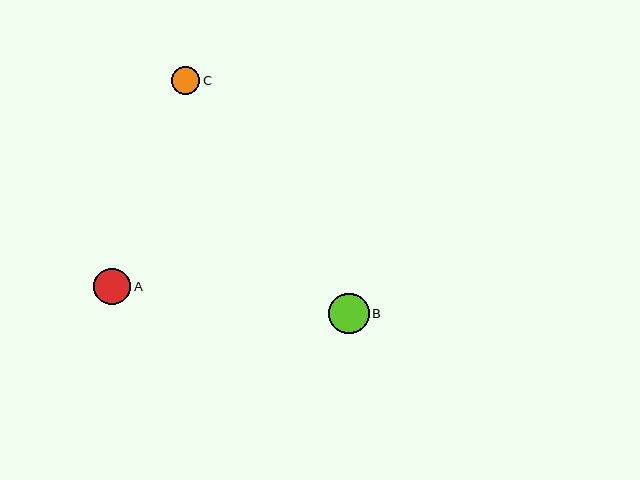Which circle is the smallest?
Circle C is the smallest with a size of approximately 28 pixels.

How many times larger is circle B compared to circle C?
Circle B is approximately 1.5 times the size of circle C.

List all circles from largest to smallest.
From largest to smallest: B, A, C.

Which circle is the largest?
Circle B is the largest with a size of approximately 40 pixels.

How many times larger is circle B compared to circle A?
Circle B is approximately 1.1 times the size of circle A.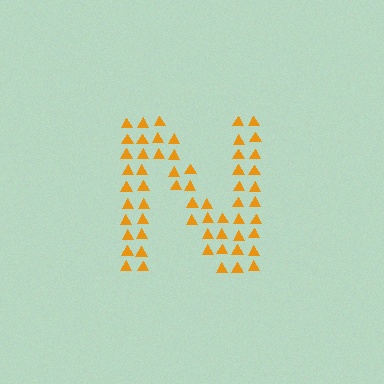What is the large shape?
The large shape is the letter N.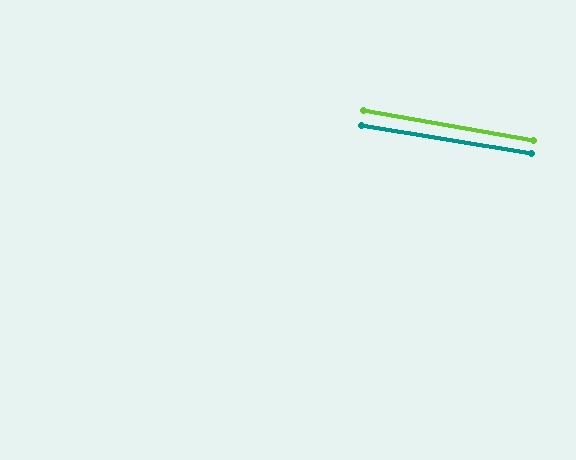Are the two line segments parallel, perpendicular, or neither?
Parallel — their directions differ by only 0.4°.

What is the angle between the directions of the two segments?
Approximately 0 degrees.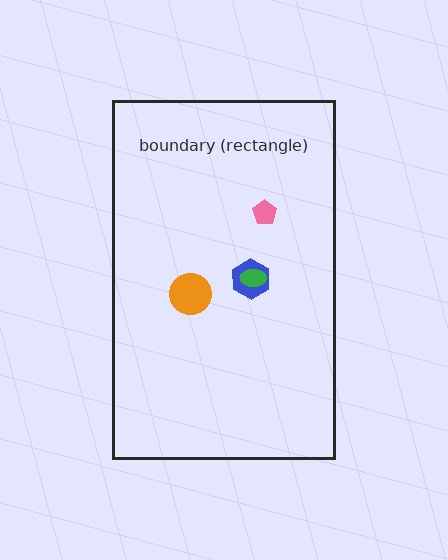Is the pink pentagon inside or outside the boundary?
Inside.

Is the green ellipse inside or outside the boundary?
Inside.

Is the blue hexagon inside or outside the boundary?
Inside.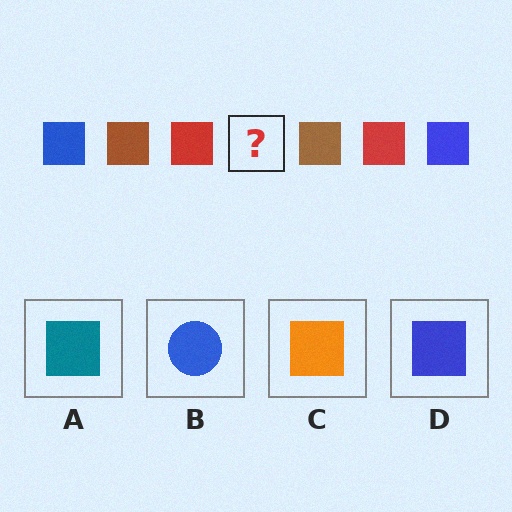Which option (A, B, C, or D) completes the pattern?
D.